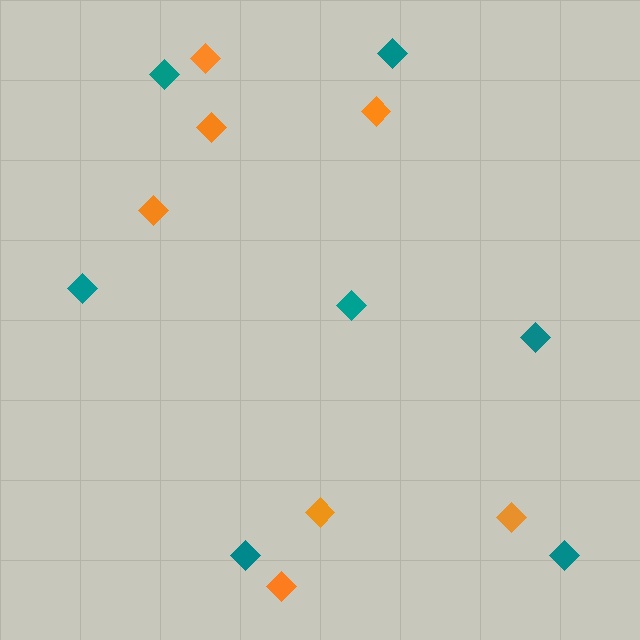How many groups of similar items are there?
There are 2 groups: one group of orange diamonds (7) and one group of teal diamonds (7).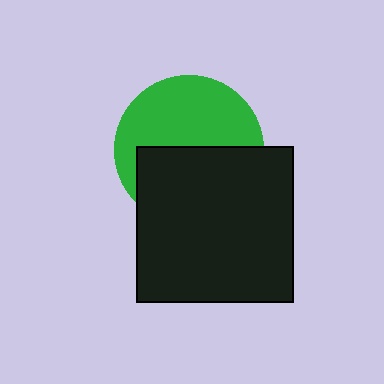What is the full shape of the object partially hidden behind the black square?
The partially hidden object is a green circle.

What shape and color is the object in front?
The object in front is a black square.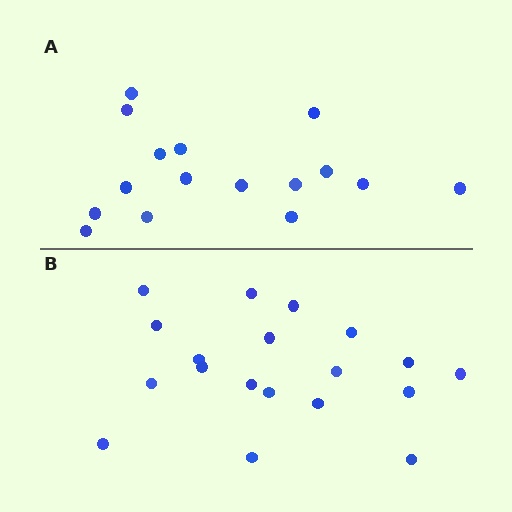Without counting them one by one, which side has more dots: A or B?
Region B (the bottom region) has more dots.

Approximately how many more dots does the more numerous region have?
Region B has just a few more — roughly 2 or 3 more dots than region A.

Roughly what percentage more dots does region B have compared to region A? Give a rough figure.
About 20% more.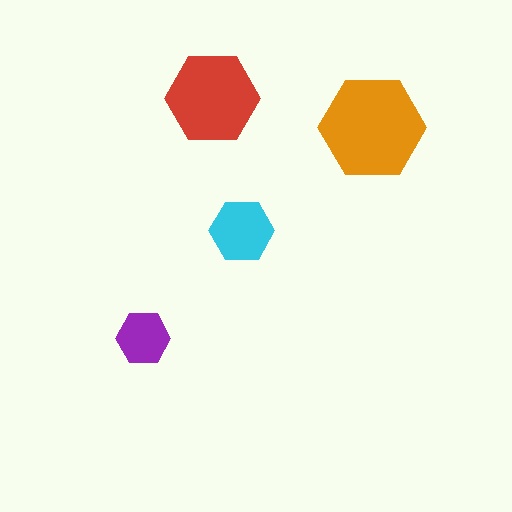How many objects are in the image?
There are 4 objects in the image.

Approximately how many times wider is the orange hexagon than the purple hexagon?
About 2 times wider.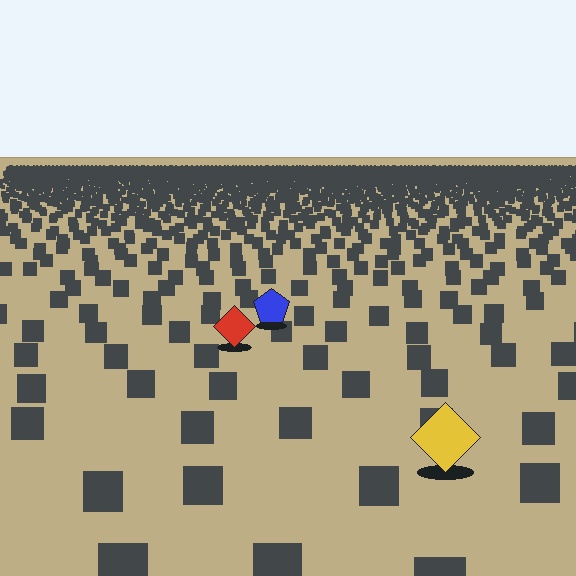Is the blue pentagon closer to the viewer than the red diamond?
No. The red diamond is closer — you can tell from the texture gradient: the ground texture is coarser near it.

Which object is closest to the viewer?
The yellow diamond is closest. The texture marks near it are larger and more spread out.